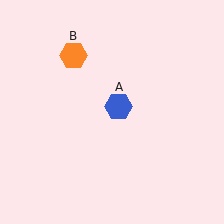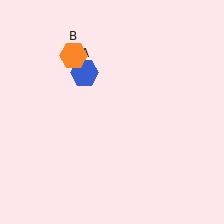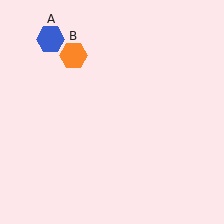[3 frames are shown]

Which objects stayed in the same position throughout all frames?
Orange hexagon (object B) remained stationary.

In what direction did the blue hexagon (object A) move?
The blue hexagon (object A) moved up and to the left.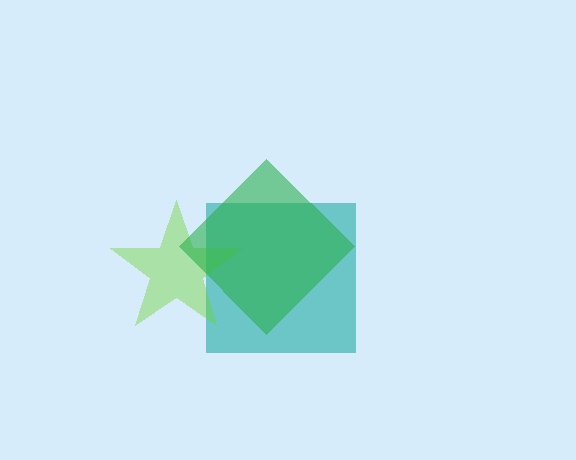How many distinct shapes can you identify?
There are 3 distinct shapes: a teal square, a lime star, a green diamond.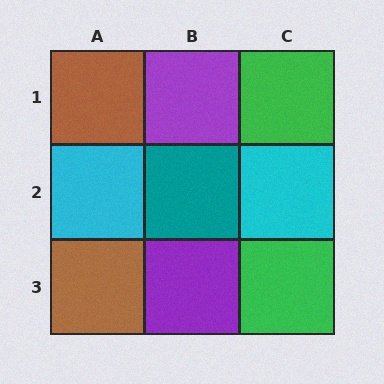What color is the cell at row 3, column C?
Green.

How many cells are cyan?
2 cells are cyan.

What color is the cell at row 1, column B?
Purple.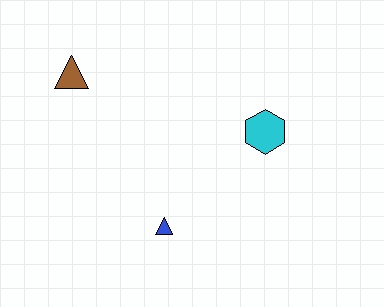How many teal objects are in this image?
There are no teal objects.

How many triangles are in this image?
There are 2 triangles.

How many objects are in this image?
There are 3 objects.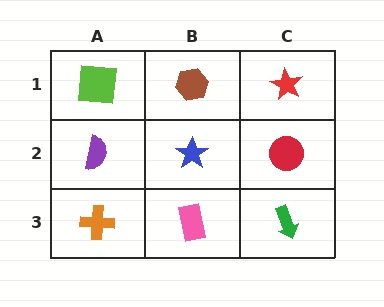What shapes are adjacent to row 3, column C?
A red circle (row 2, column C), a pink rectangle (row 3, column B).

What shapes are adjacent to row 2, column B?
A brown hexagon (row 1, column B), a pink rectangle (row 3, column B), a purple semicircle (row 2, column A), a red circle (row 2, column C).